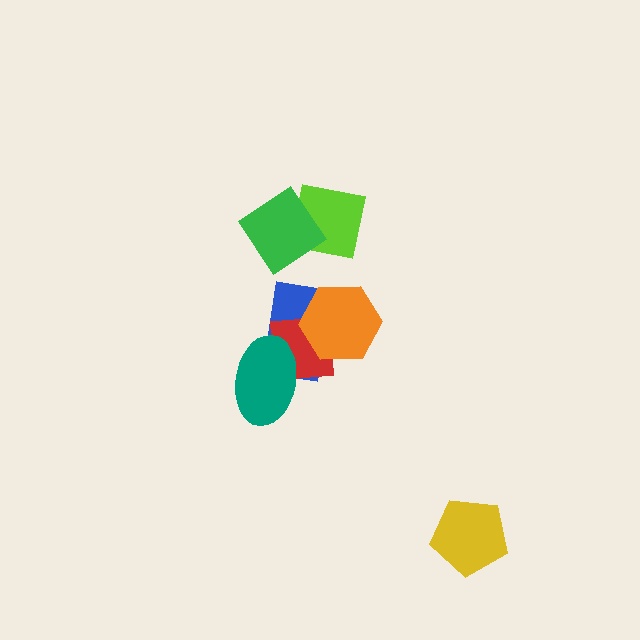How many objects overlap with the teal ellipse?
2 objects overlap with the teal ellipse.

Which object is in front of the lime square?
The green diamond is in front of the lime square.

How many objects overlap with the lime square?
1 object overlaps with the lime square.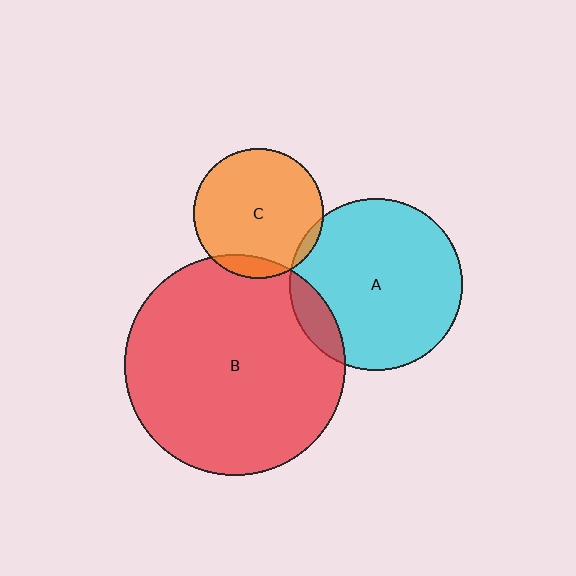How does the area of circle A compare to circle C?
Approximately 1.8 times.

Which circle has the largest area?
Circle B (red).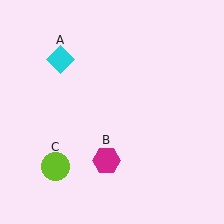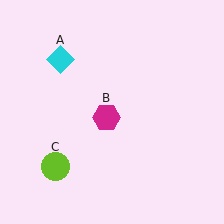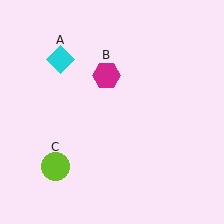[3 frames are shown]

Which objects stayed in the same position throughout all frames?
Cyan diamond (object A) and lime circle (object C) remained stationary.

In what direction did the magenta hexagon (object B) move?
The magenta hexagon (object B) moved up.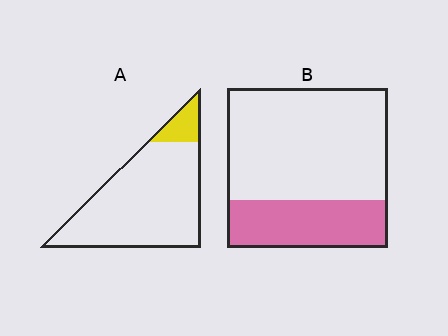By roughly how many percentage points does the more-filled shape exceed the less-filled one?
By roughly 20 percentage points (B over A).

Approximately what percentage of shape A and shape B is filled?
A is approximately 10% and B is approximately 30%.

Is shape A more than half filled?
No.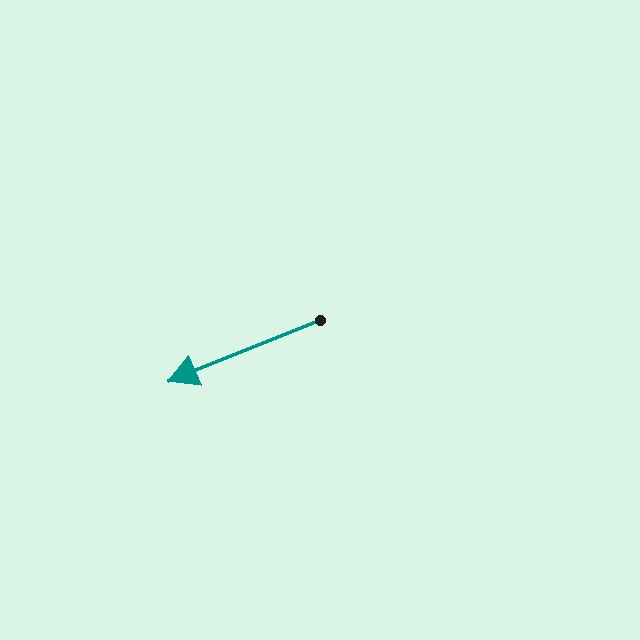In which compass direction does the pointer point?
West.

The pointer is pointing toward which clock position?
Roughly 8 o'clock.